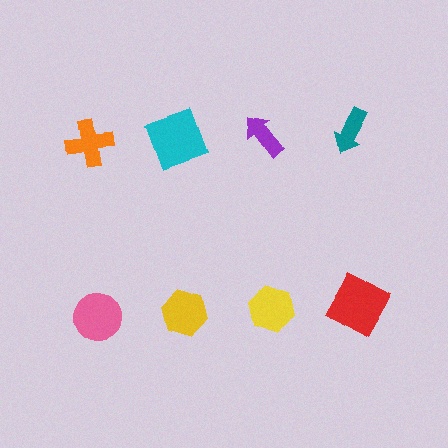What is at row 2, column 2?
A yellow hexagon.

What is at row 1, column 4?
A teal arrow.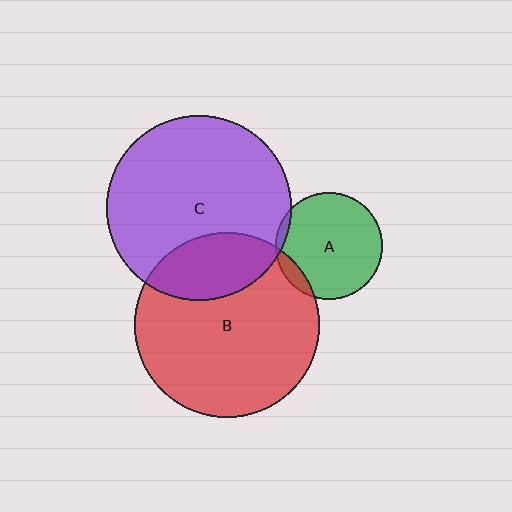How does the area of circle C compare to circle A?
Approximately 3.0 times.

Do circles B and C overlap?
Yes.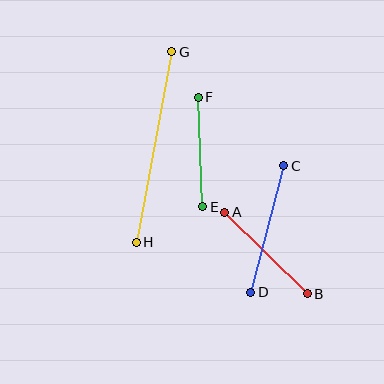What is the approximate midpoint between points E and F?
The midpoint is at approximately (200, 152) pixels.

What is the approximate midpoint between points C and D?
The midpoint is at approximately (267, 229) pixels.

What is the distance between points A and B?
The distance is approximately 116 pixels.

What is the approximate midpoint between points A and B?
The midpoint is at approximately (266, 253) pixels.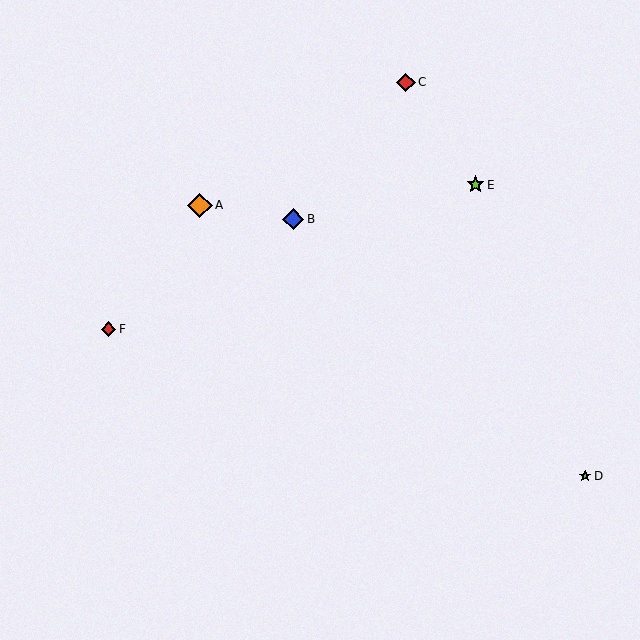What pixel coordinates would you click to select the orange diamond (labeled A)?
Click at (200, 205) to select the orange diamond A.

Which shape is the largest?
The orange diamond (labeled A) is the largest.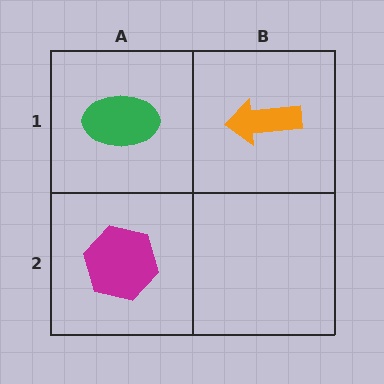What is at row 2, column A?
A magenta hexagon.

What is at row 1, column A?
A green ellipse.